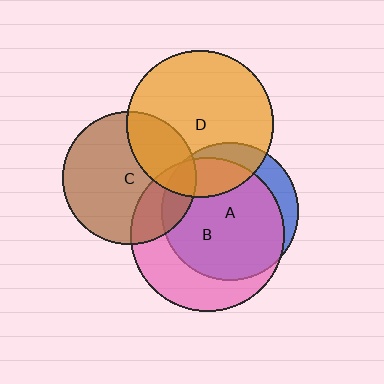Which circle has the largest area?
Circle B (pink).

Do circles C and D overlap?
Yes.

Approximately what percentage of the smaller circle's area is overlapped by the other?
Approximately 30%.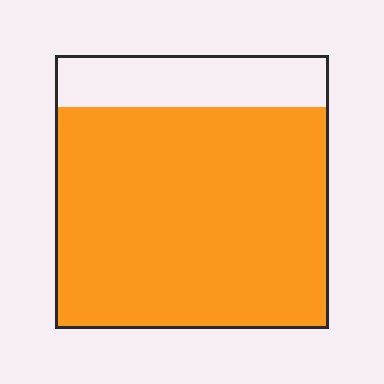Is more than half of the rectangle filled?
Yes.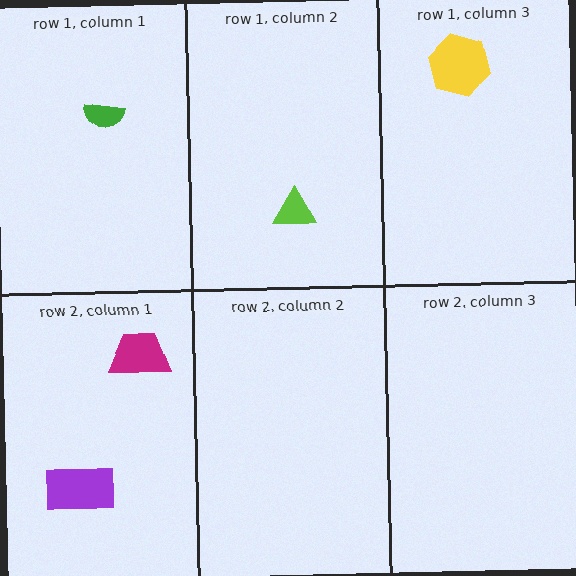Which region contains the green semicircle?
The row 1, column 1 region.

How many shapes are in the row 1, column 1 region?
1.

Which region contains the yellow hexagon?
The row 1, column 3 region.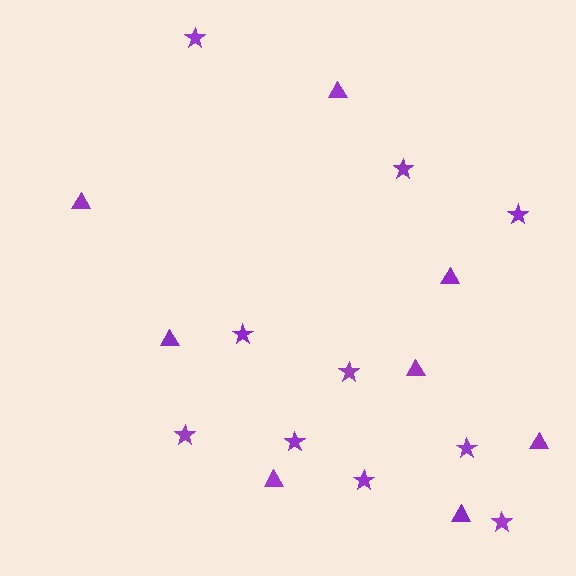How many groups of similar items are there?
There are 2 groups: one group of triangles (8) and one group of stars (10).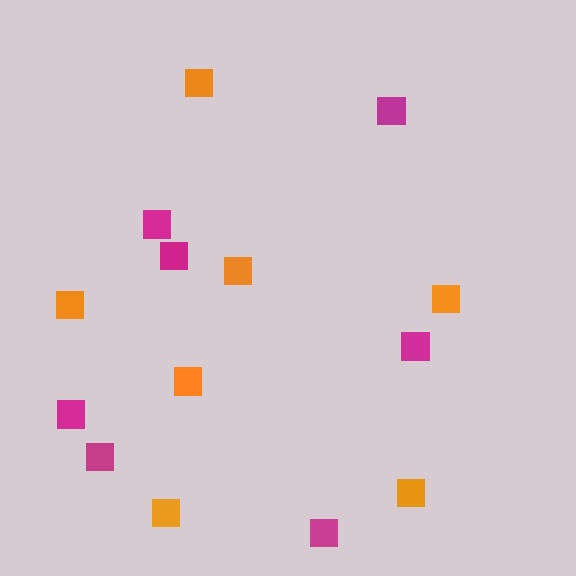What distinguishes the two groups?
There are 2 groups: one group of magenta squares (7) and one group of orange squares (7).